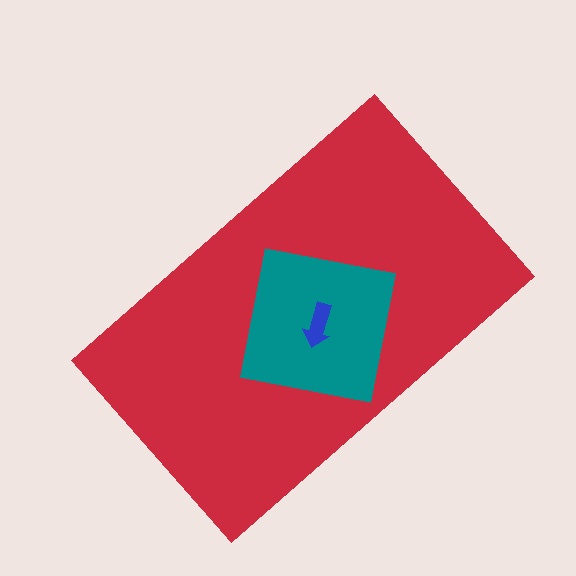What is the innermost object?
The blue arrow.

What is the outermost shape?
The red rectangle.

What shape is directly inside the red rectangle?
The teal square.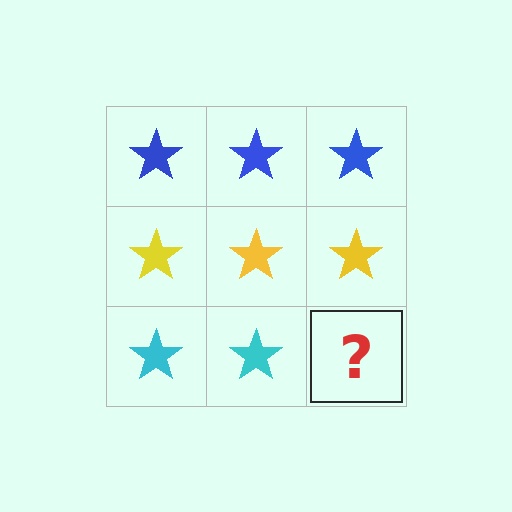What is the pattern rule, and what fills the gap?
The rule is that each row has a consistent color. The gap should be filled with a cyan star.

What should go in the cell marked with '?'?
The missing cell should contain a cyan star.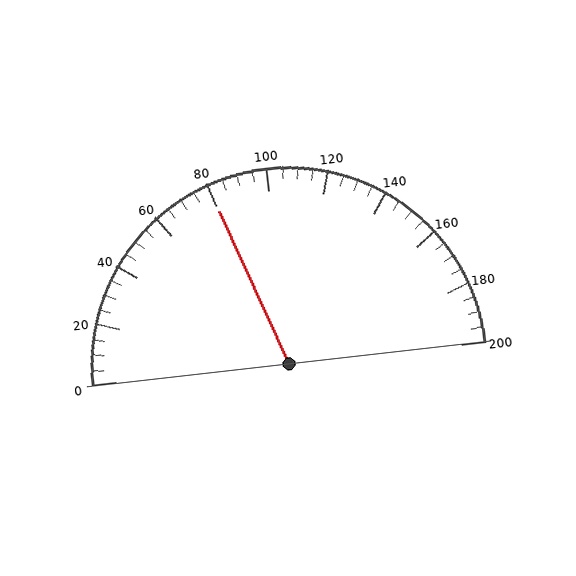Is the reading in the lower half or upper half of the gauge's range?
The reading is in the lower half of the range (0 to 200).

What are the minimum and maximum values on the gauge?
The gauge ranges from 0 to 200.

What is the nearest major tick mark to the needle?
The nearest major tick mark is 80.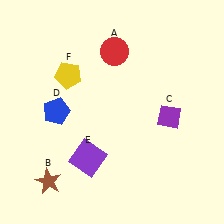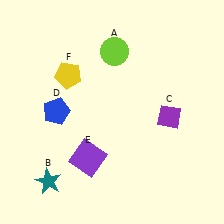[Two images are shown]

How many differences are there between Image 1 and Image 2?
There are 2 differences between the two images.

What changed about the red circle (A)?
In Image 1, A is red. In Image 2, it changed to lime.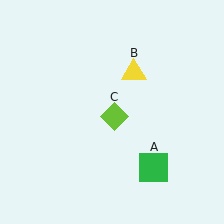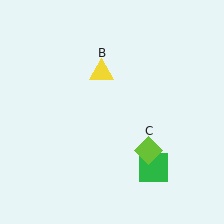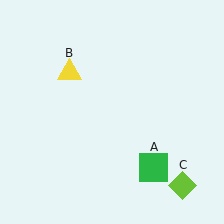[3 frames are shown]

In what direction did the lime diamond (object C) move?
The lime diamond (object C) moved down and to the right.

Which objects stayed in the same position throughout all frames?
Green square (object A) remained stationary.